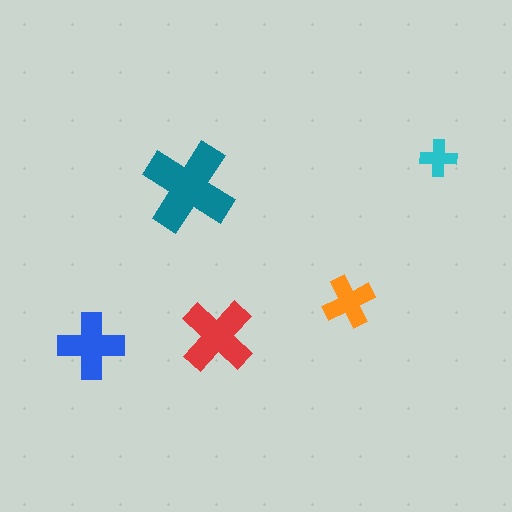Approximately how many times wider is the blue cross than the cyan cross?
About 2 times wider.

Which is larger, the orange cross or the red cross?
The red one.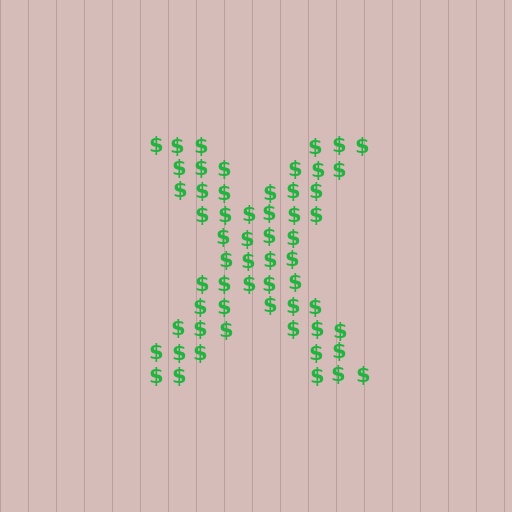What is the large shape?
The large shape is the letter X.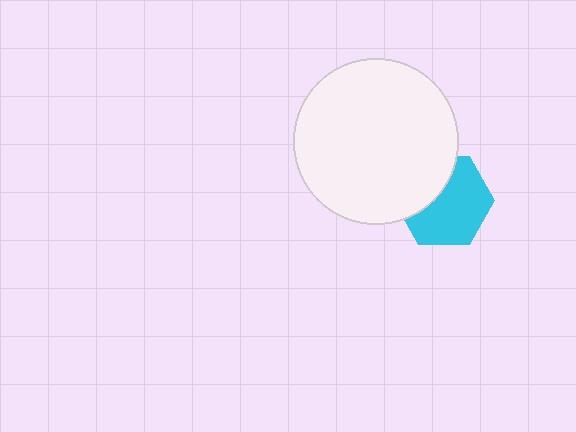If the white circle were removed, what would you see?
You would see the complete cyan hexagon.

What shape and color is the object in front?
The object in front is a white circle.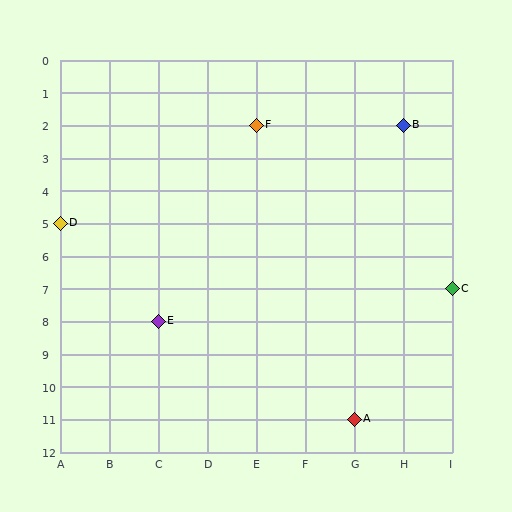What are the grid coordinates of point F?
Point F is at grid coordinates (E, 2).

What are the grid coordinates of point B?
Point B is at grid coordinates (H, 2).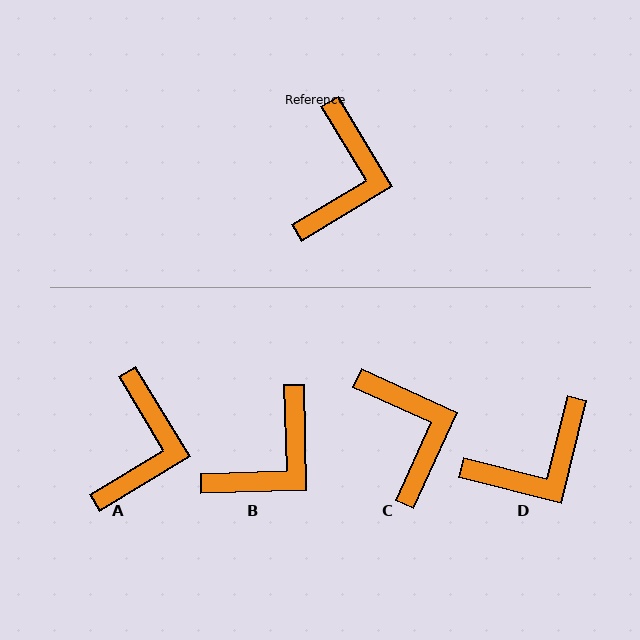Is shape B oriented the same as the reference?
No, it is off by about 29 degrees.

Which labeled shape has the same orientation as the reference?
A.